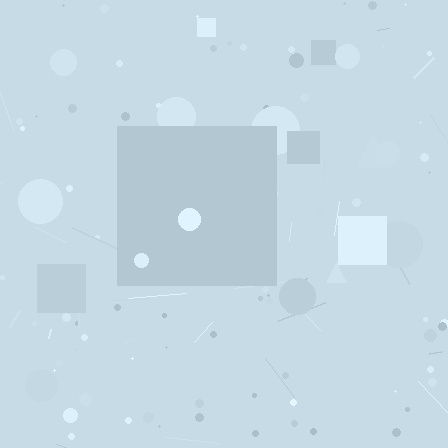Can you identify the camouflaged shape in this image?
The camouflaged shape is a square.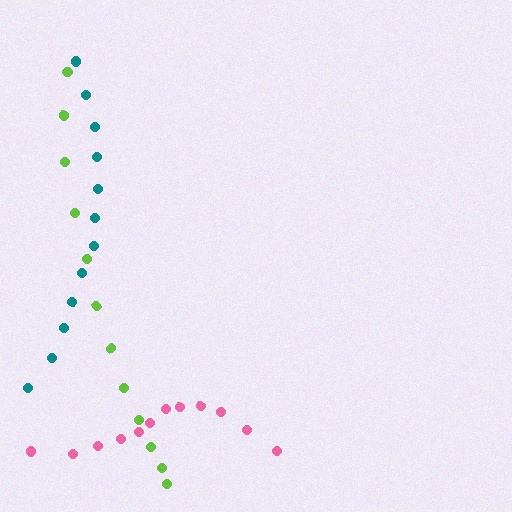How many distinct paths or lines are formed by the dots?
There are 3 distinct paths.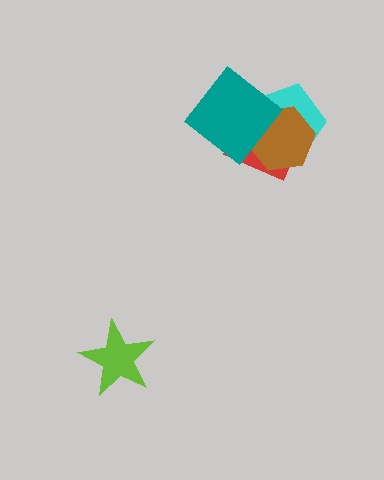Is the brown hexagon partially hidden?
Yes, it is partially covered by another shape.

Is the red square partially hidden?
Yes, it is partially covered by another shape.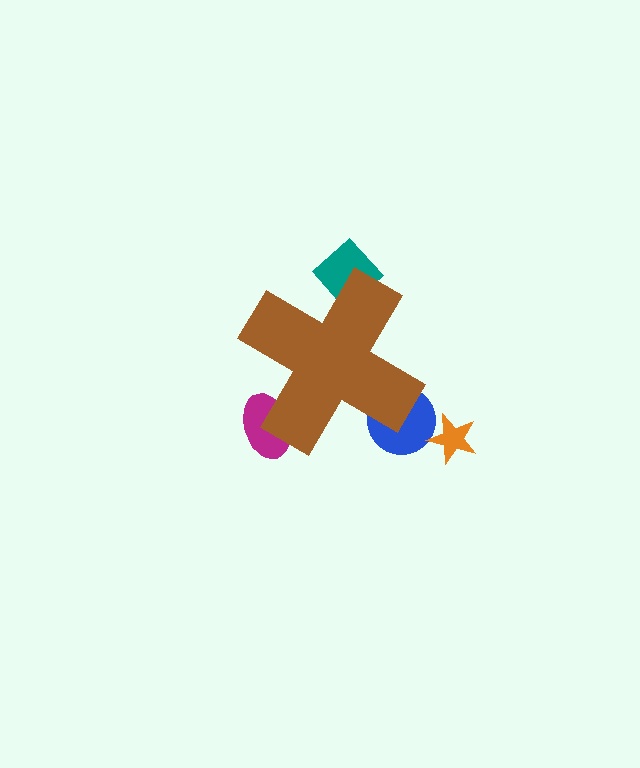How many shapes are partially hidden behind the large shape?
3 shapes are partially hidden.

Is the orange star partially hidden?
No, the orange star is fully visible.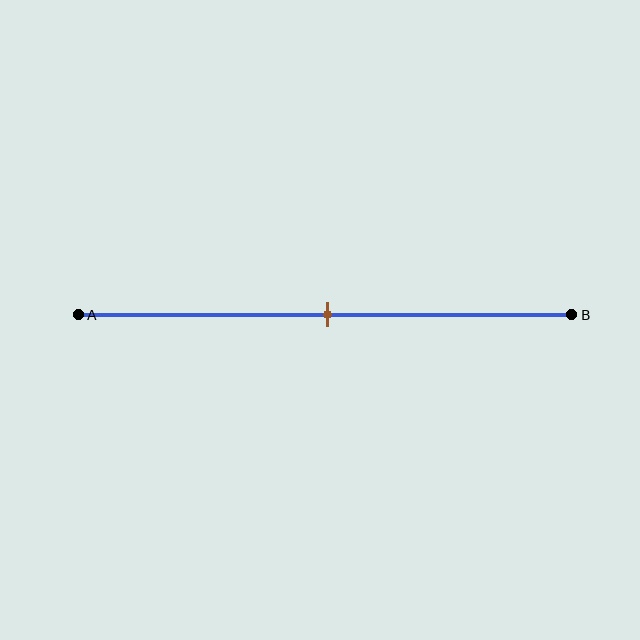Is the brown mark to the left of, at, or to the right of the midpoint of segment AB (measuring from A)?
The brown mark is approximately at the midpoint of segment AB.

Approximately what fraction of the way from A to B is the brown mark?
The brown mark is approximately 50% of the way from A to B.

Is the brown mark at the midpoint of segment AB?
Yes, the mark is approximately at the midpoint.